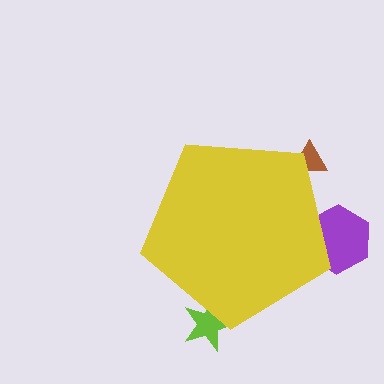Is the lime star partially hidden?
Yes, the lime star is partially hidden behind the yellow pentagon.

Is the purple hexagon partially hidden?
Yes, the purple hexagon is partially hidden behind the yellow pentagon.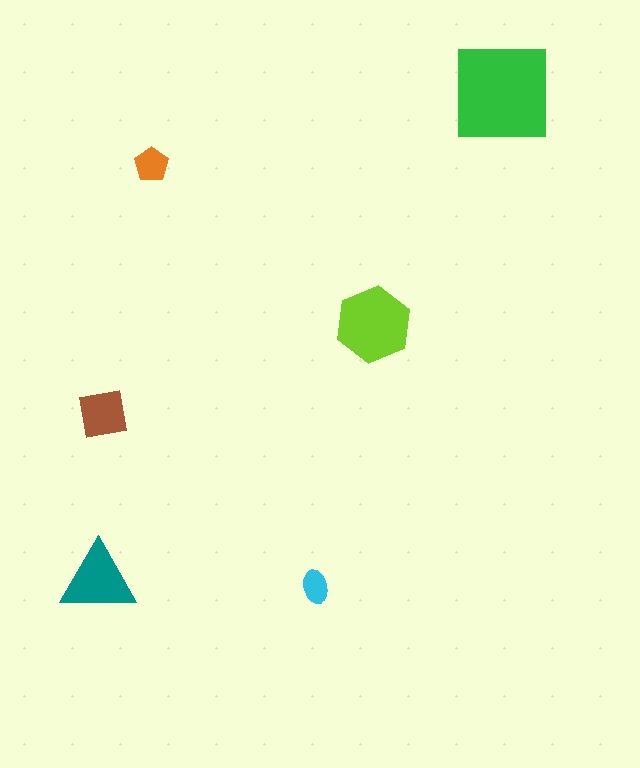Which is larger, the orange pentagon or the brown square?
The brown square.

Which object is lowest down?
The cyan ellipse is bottommost.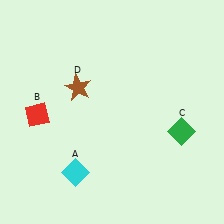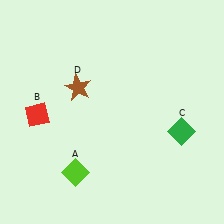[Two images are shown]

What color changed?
The diamond (A) changed from cyan in Image 1 to lime in Image 2.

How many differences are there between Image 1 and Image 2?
There is 1 difference between the two images.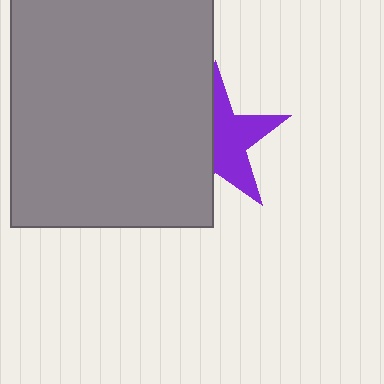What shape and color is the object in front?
The object in front is a gray rectangle.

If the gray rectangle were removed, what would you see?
You would see the complete purple star.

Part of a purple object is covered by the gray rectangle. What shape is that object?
It is a star.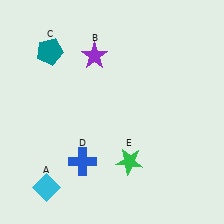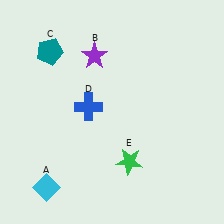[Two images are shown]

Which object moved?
The blue cross (D) moved up.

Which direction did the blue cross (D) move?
The blue cross (D) moved up.